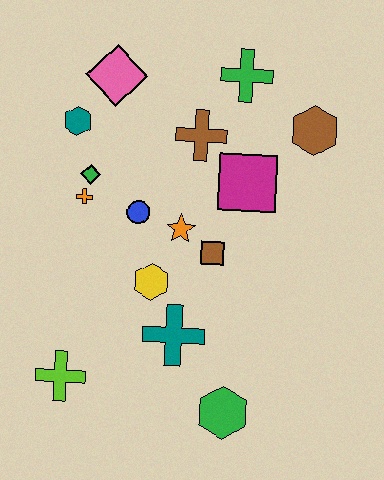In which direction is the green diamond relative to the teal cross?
The green diamond is above the teal cross.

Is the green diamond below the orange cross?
No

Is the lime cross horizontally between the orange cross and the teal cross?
No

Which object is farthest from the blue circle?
The green hexagon is farthest from the blue circle.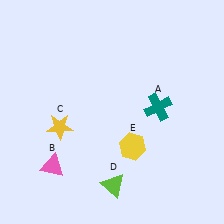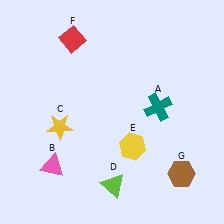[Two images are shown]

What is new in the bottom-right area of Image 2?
A brown hexagon (G) was added in the bottom-right area of Image 2.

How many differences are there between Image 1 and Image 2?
There are 2 differences between the two images.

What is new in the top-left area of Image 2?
A red diamond (F) was added in the top-left area of Image 2.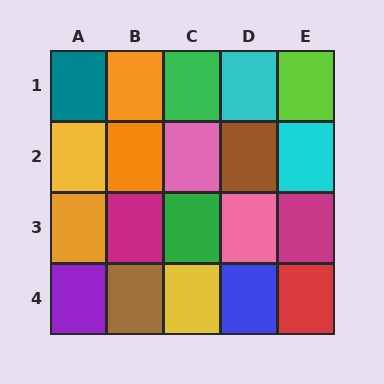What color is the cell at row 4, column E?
Red.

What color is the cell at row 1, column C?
Green.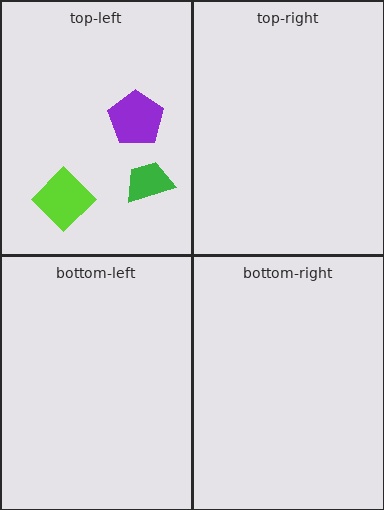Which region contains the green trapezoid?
The top-left region.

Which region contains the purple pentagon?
The top-left region.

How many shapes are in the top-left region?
3.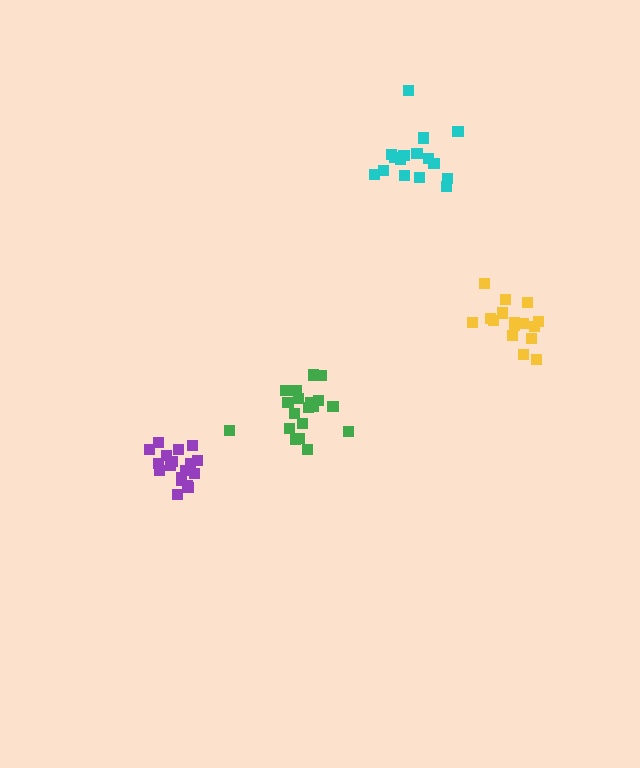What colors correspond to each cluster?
The clusters are colored: green, yellow, cyan, purple.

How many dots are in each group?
Group 1: 19 dots, Group 2: 16 dots, Group 3: 16 dots, Group 4: 18 dots (69 total).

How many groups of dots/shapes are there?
There are 4 groups.